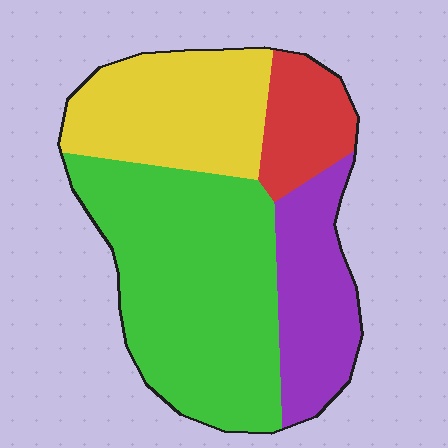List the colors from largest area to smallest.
From largest to smallest: green, yellow, purple, red.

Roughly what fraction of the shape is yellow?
Yellow covers roughly 25% of the shape.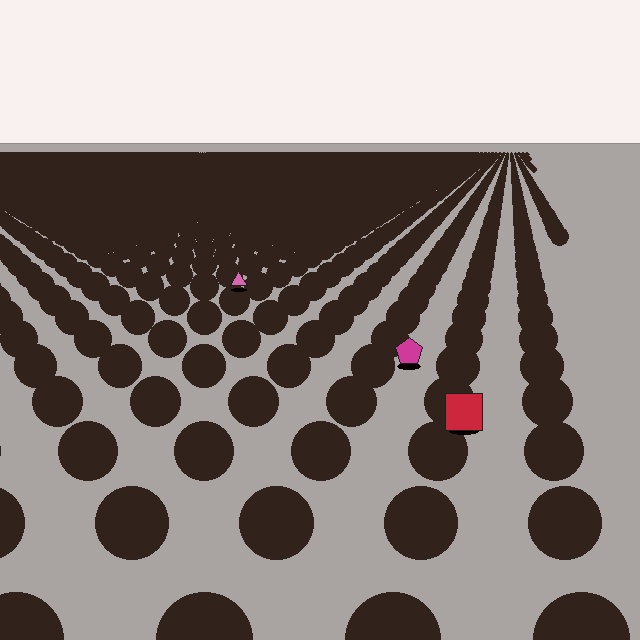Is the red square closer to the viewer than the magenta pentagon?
Yes. The red square is closer — you can tell from the texture gradient: the ground texture is coarser near it.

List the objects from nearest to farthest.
From nearest to farthest: the red square, the magenta pentagon, the pink triangle.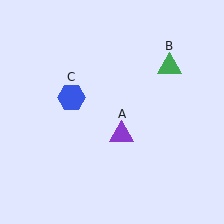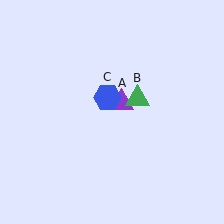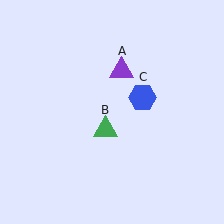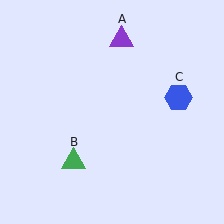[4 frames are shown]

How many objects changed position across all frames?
3 objects changed position: purple triangle (object A), green triangle (object B), blue hexagon (object C).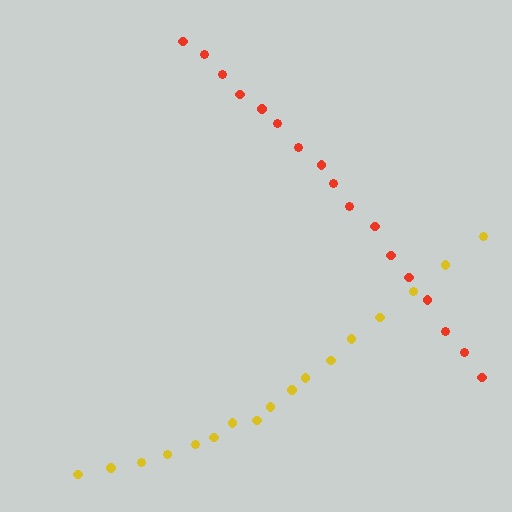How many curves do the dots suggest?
There are 2 distinct paths.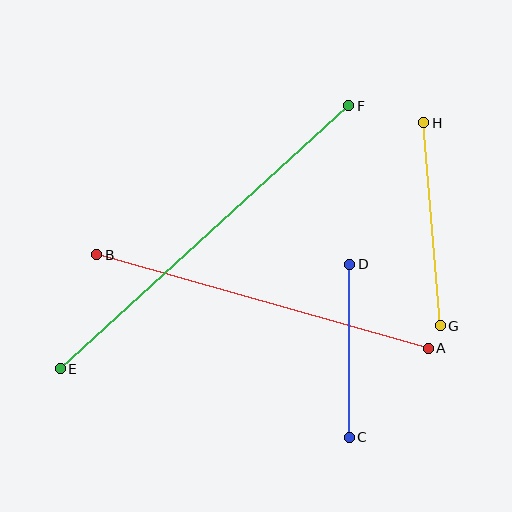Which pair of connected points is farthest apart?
Points E and F are farthest apart.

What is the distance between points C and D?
The distance is approximately 173 pixels.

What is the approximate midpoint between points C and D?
The midpoint is at approximately (350, 351) pixels.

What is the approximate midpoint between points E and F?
The midpoint is at approximately (204, 237) pixels.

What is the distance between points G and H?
The distance is approximately 204 pixels.